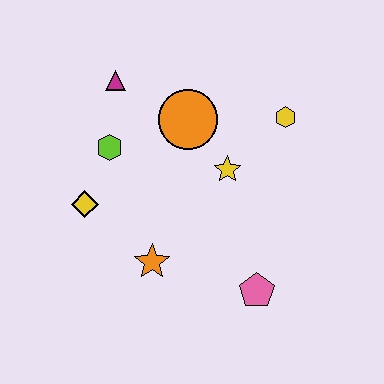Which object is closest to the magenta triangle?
The lime hexagon is closest to the magenta triangle.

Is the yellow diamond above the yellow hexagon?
No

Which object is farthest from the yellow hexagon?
The yellow diamond is farthest from the yellow hexagon.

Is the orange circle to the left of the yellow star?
Yes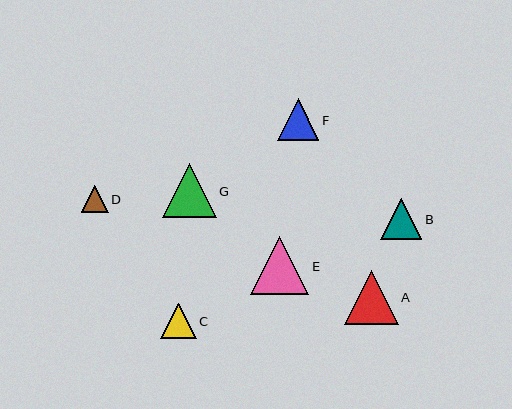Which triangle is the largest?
Triangle E is the largest with a size of approximately 58 pixels.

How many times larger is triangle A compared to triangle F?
Triangle A is approximately 1.3 times the size of triangle F.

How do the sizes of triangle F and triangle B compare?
Triangle F and triangle B are approximately the same size.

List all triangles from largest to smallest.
From largest to smallest: E, A, G, F, B, C, D.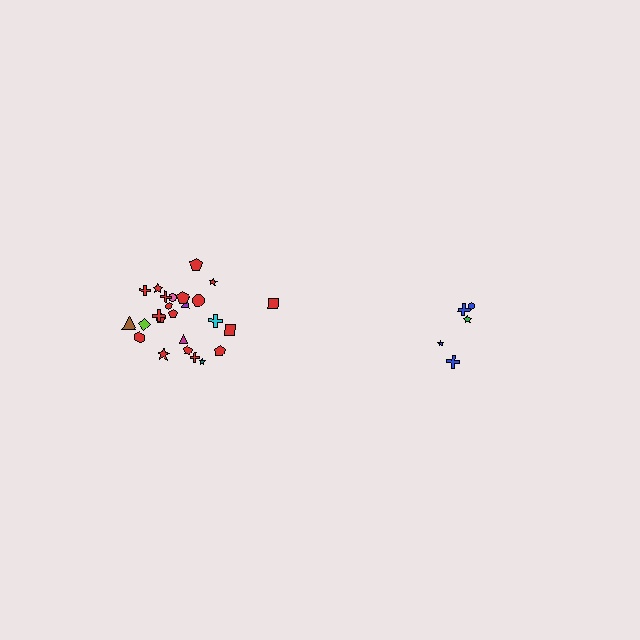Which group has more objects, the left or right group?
The left group.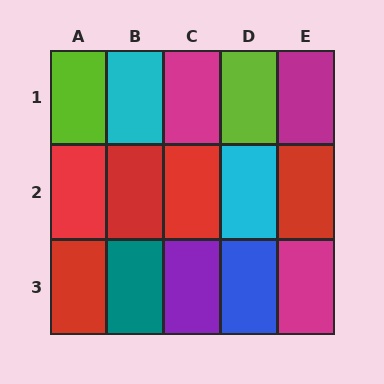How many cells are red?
5 cells are red.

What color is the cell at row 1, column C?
Magenta.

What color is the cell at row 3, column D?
Blue.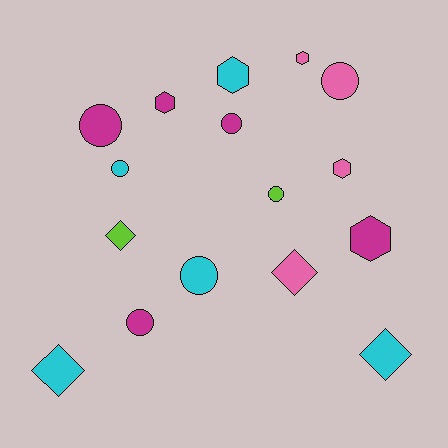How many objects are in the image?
There are 16 objects.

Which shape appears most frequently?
Circle, with 7 objects.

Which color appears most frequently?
Magenta, with 5 objects.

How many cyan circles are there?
There are 2 cyan circles.